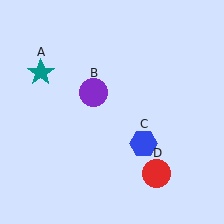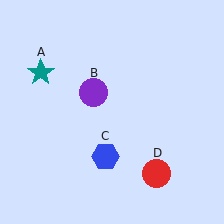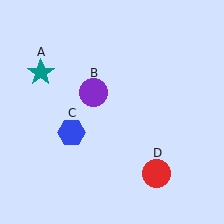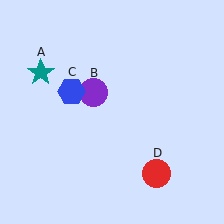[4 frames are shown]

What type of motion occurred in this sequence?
The blue hexagon (object C) rotated clockwise around the center of the scene.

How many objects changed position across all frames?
1 object changed position: blue hexagon (object C).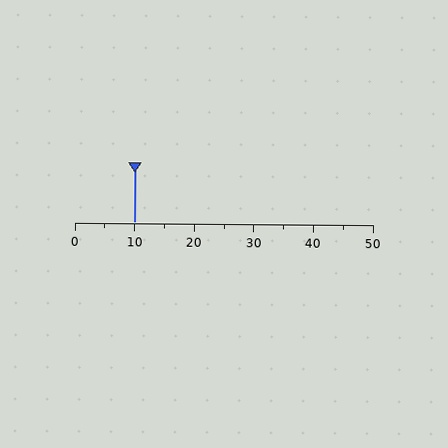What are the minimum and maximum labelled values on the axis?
The axis runs from 0 to 50.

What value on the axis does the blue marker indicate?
The marker indicates approximately 10.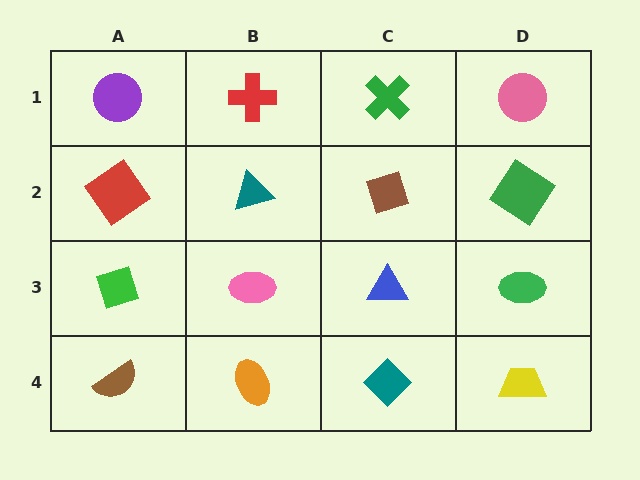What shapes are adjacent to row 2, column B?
A red cross (row 1, column B), a pink ellipse (row 3, column B), a red diamond (row 2, column A), a brown diamond (row 2, column C).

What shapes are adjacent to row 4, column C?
A blue triangle (row 3, column C), an orange ellipse (row 4, column B), a yellow trapezoid (row 4, column D).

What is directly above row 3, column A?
A red diamond.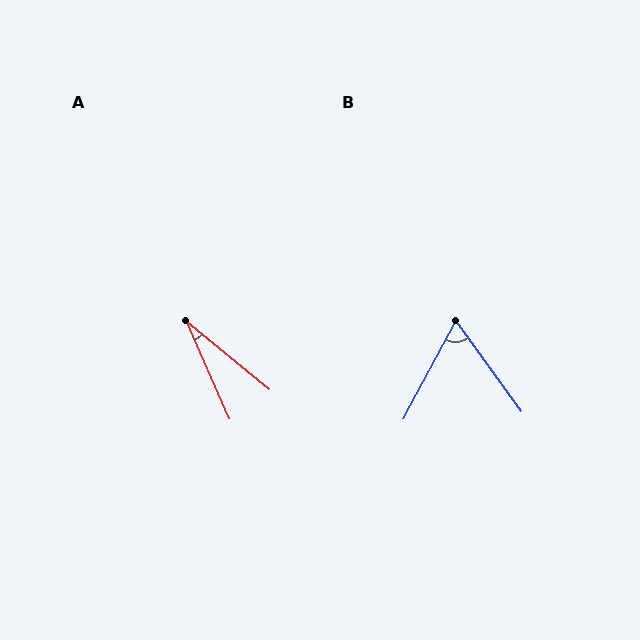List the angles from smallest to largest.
A (26°), B (64°).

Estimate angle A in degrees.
Approximately 26 degrees.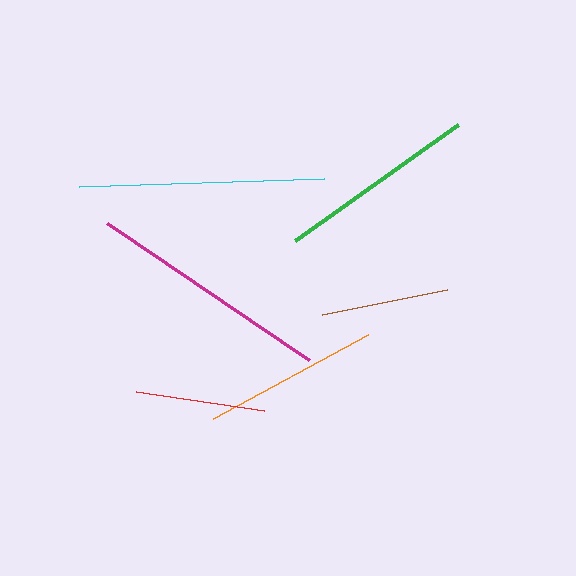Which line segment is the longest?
The cyan line is the longest at approximately 246 pixels.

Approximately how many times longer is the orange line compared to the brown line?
The orange line is approximately 1.4 times the length of the brown line.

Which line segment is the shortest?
The brown line is the shortest at approximately 128 pixels.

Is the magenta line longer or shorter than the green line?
The magenta line is longer than the green line.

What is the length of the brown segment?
The brown segment is approximately 128 pixels long.